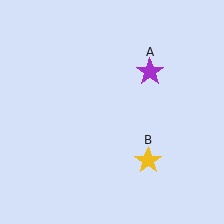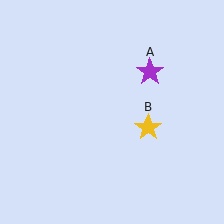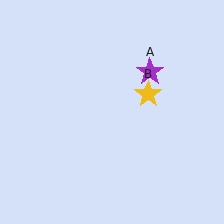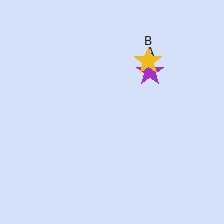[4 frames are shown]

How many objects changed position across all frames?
1 object changed position: yellow star (object B).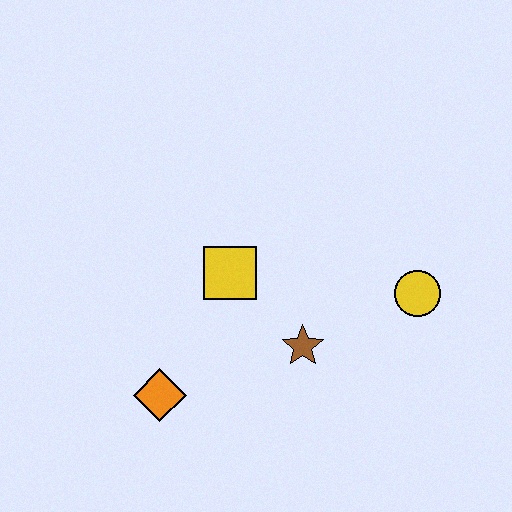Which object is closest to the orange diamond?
The yellow square is closest to the orange diamond.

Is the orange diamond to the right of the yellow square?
No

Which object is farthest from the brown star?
The orange diamond is farthest from the brown star.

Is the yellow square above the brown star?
Yes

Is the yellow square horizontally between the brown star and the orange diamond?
Yes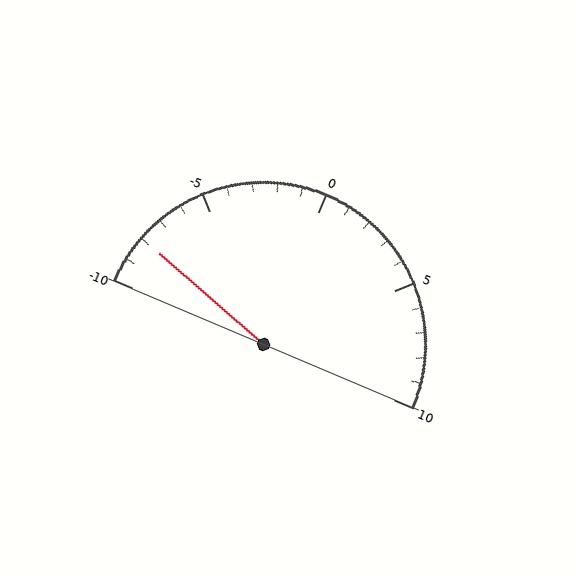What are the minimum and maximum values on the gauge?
The gauge ranges from -10 to 10.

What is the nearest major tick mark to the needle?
The nearest major tick mark is -10.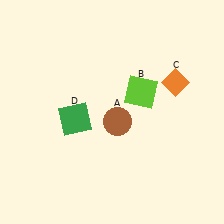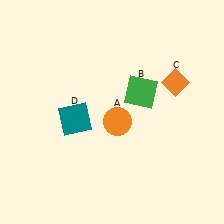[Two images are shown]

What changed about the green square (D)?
In Image 1, D is green. In Image 2, it changed to teal.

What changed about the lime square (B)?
In Image 1, B is lime. In Image 2, it changed to green.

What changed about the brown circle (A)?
In Image 1, A is brown. In Image 2, it changed to orange.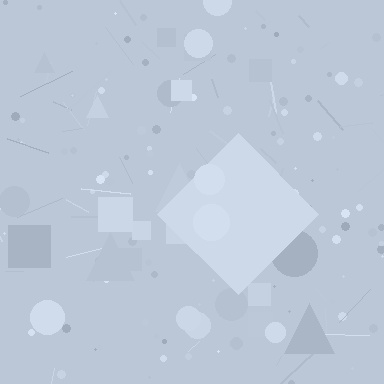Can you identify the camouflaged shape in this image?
The camouflaged shape is a diamond.